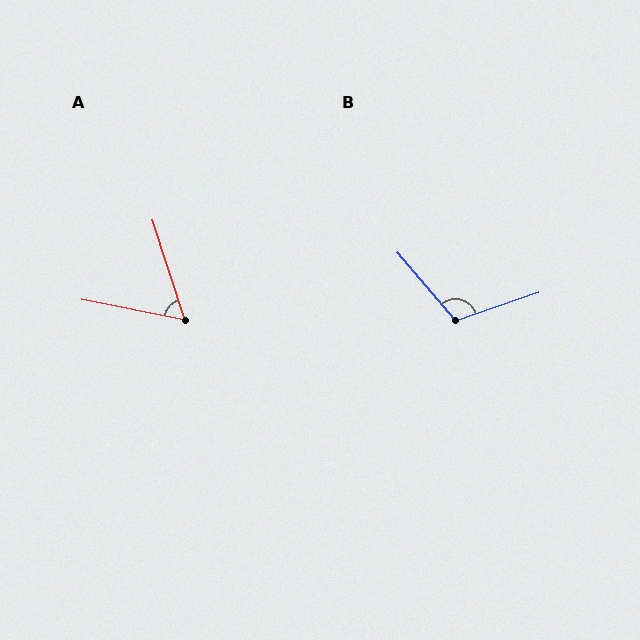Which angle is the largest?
B, at approximately 112 degrees.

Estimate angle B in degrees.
Approximately 112 degrees.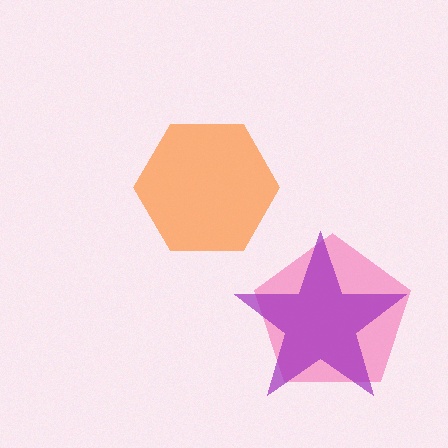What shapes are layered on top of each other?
The layered shapes are: an orange hexagon, a pink pentagon, a purple star.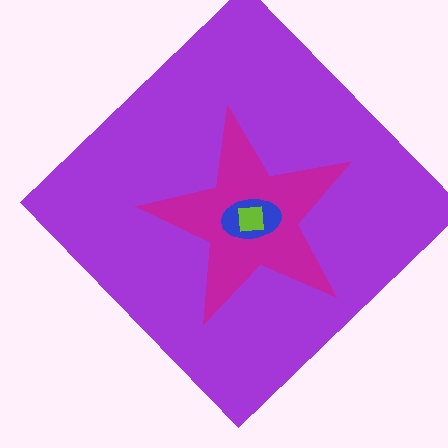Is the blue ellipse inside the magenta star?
Yes.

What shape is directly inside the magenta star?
The blue ellipse.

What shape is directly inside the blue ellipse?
The lime square.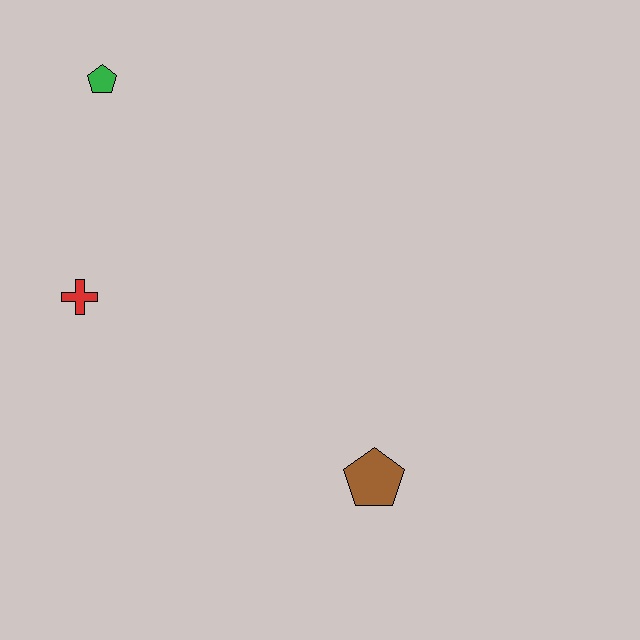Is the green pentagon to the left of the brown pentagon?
Yes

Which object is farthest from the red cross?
The brown pentagon is farthest from the red cross.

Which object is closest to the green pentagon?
The red cross is closest to the green pentagon.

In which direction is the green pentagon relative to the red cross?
The green pentagon is above the red cross.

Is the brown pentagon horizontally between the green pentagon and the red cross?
No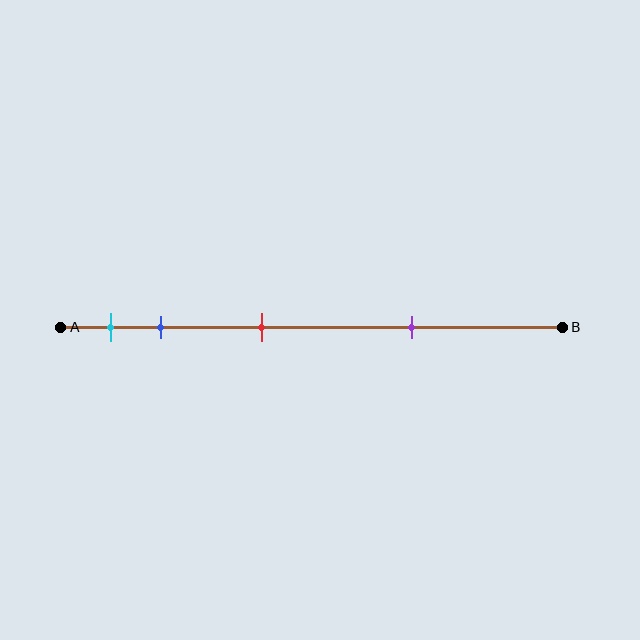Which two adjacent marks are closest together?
The cyan and blue marks are the closest adjacent pair.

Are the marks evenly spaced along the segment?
No, the marks are not evenly spaced.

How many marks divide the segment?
There are 4 marks dividing the segment.